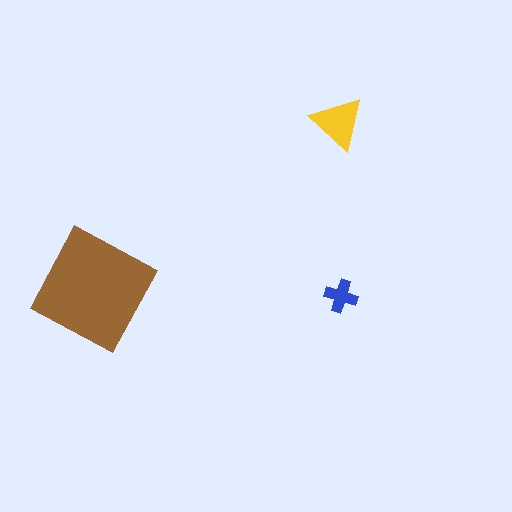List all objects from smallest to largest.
The blue cross, the yellow triangle, the brown square.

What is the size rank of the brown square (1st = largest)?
1st.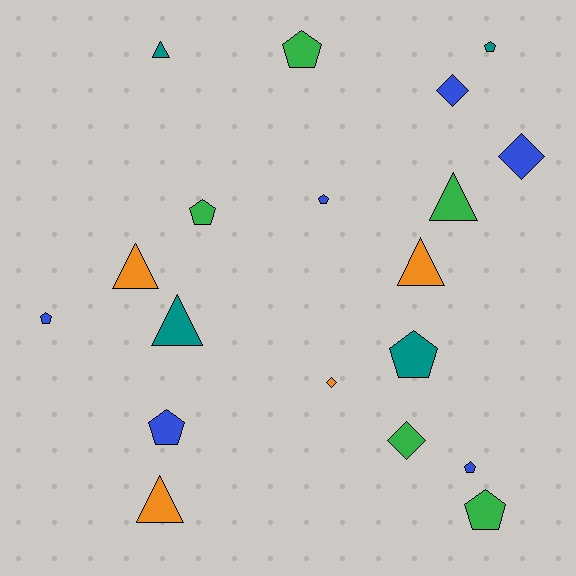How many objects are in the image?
There are 19 objects.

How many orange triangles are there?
There are 3 orange triangles.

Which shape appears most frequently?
Pentagon, with 9 objects.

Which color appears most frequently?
Blue, with 6 objects.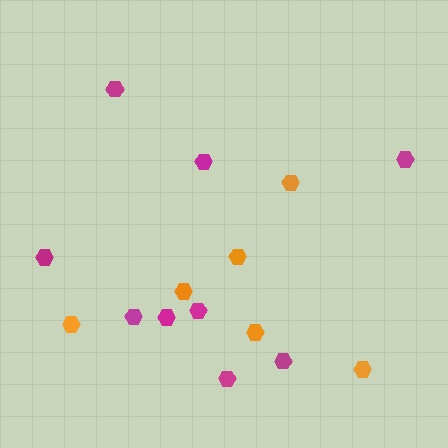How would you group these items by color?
There are 2 groups: one group of orange hexagons (6) and one group of magenta hexagons (9).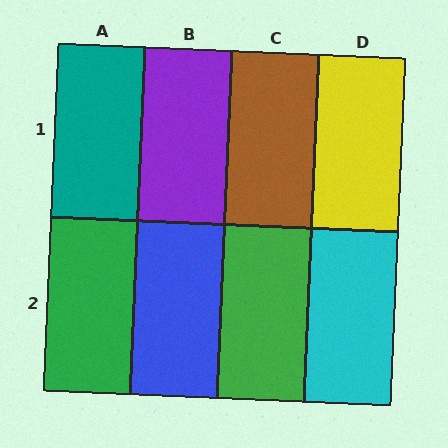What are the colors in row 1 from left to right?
Teal, purple, brown, yellow.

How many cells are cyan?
1 cell is cyan.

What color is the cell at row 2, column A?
Green.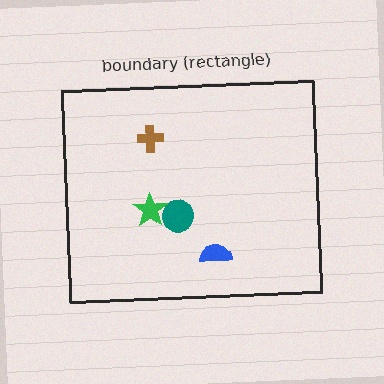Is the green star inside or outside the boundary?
Inside.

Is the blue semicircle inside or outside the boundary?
Inside.